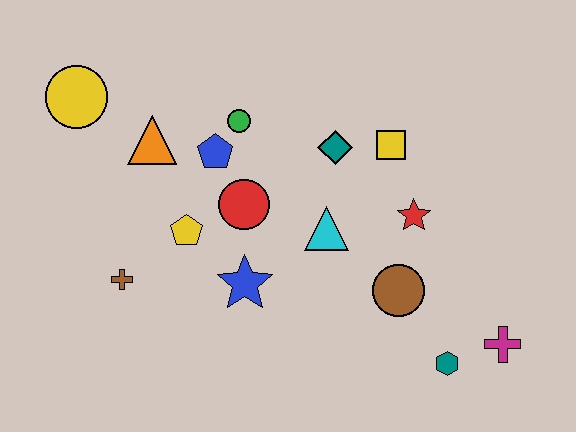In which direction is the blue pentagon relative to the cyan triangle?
The blue pentagon is to the left of the cyan triangle.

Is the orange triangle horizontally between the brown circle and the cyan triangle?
No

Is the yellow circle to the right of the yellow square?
No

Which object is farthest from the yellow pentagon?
The magenta cross is farthest from the yellow pentagon.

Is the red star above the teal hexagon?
Yes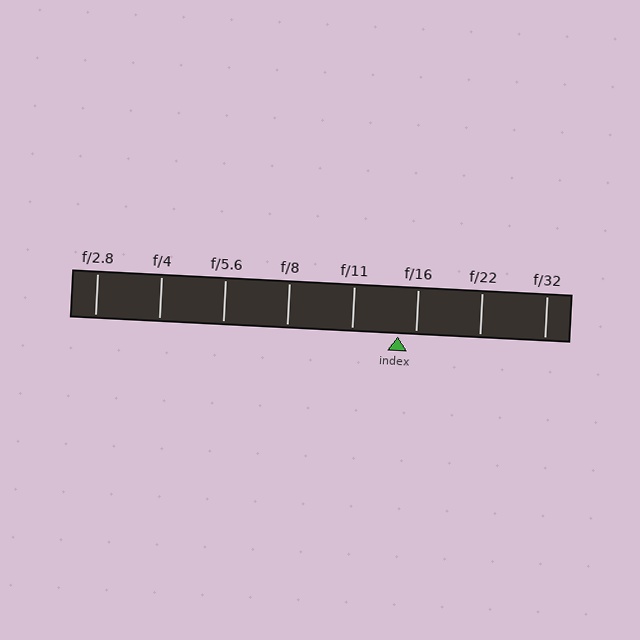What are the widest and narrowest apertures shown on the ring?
The widest aperture shown is f/2.8 and the narrowest is f/32.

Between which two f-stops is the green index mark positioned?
The index mark is between f/11 and f/16.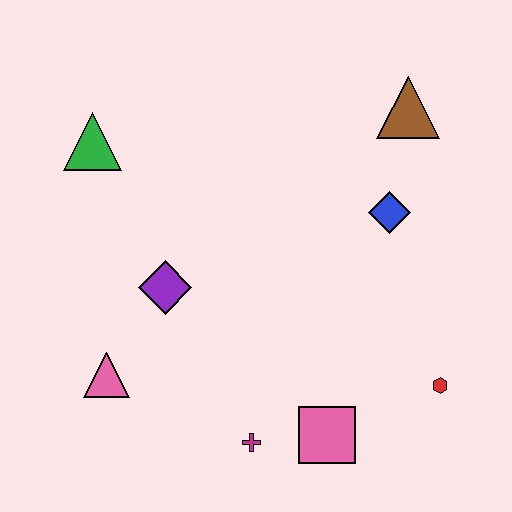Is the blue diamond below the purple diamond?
No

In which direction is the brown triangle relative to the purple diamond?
The brown triangle is to the right of the purple diamond.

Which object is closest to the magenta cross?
The pink square is closest to the magenta cross.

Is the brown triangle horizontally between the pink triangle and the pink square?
No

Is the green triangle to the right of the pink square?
No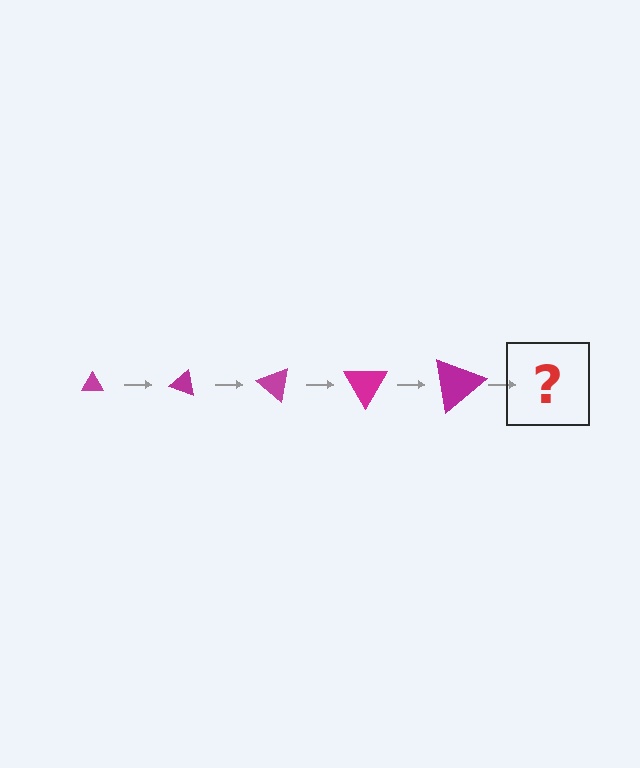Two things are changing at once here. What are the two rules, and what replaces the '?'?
The two rules are that the triangle grows larger each step and it rotates 20 degrees each step. The '?' should be a triangle, larger than the previous one and rotated 100 degrees from the start.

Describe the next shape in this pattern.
It should be a triangle, larger than the previous one and rotated 100 degrees from the start.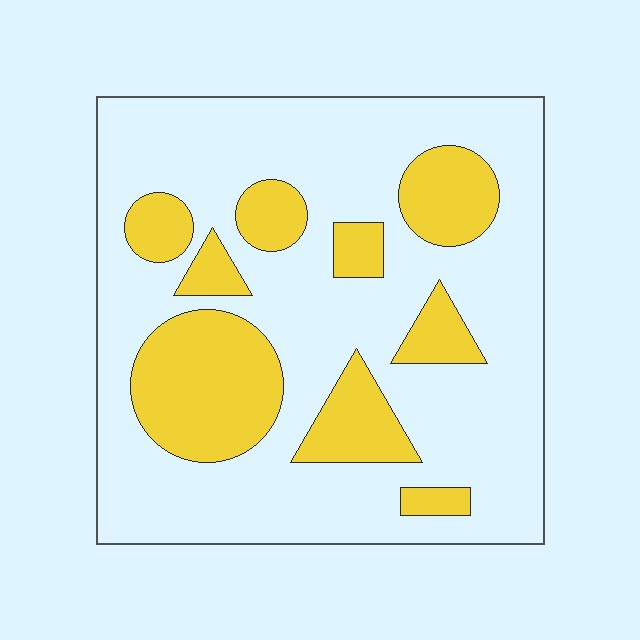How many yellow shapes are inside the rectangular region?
9.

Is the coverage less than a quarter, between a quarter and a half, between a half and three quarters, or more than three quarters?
Between a quarter and a half.